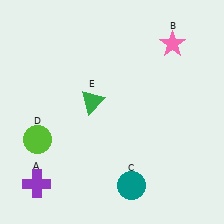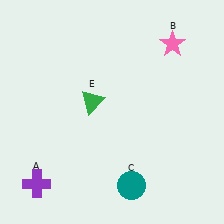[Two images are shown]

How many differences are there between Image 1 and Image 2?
There is 1 difference between the two images.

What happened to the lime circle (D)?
The lime circle (D) was removed in Image 2. It was in the bottom-left area of Image 1.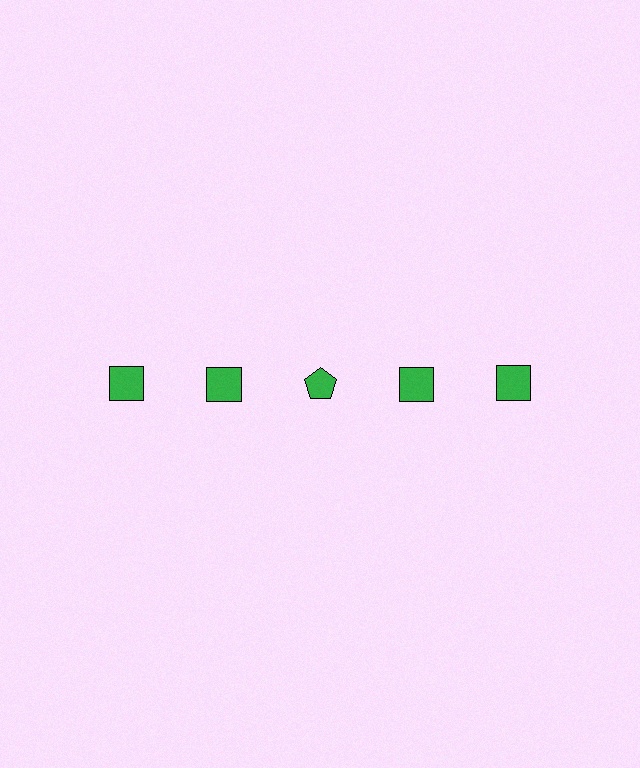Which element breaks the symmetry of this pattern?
The green pentagon in the top row, center column breaks the symmetry. All other shapes are green squares.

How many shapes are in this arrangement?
There are 5 shapes arranged in a grid pattern.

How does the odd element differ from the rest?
It has a different shape: pentagon instead of square.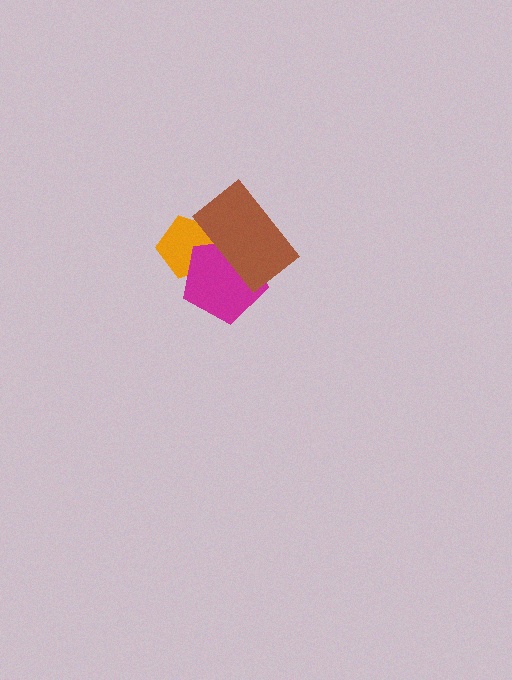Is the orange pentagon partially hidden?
Yes, it is partially covered by another shape.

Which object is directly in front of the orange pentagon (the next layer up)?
The magenta pentagon is directly in front of the orange pentagon.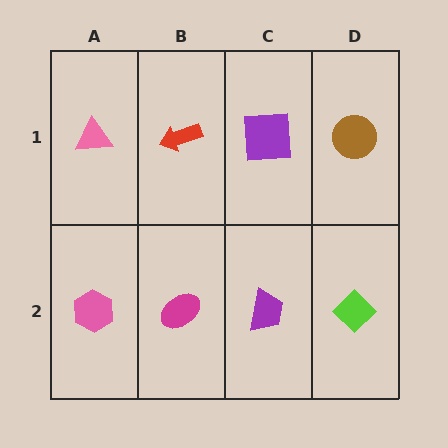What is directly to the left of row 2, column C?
A magenta ellipse.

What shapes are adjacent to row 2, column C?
A purple square (row 1, column C), a magenta ellipse (row 2, column B), a lime diamond (row 2, column D).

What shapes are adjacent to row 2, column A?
A pink triangle (row 1, column A), a magenta ellipse (row 2, column B).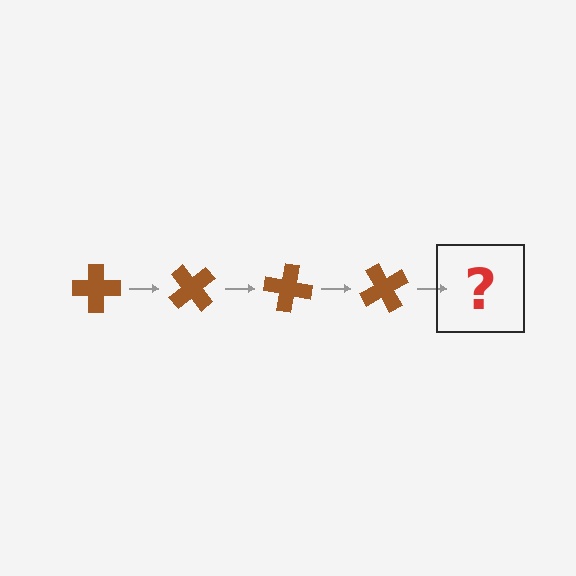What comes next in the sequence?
The next element should be a brown cross rotated 200 degrees.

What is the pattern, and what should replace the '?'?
The pattern is that the cross rotates 50 degrees each step. The '?' should be a brown cross rotated 200 degrees.